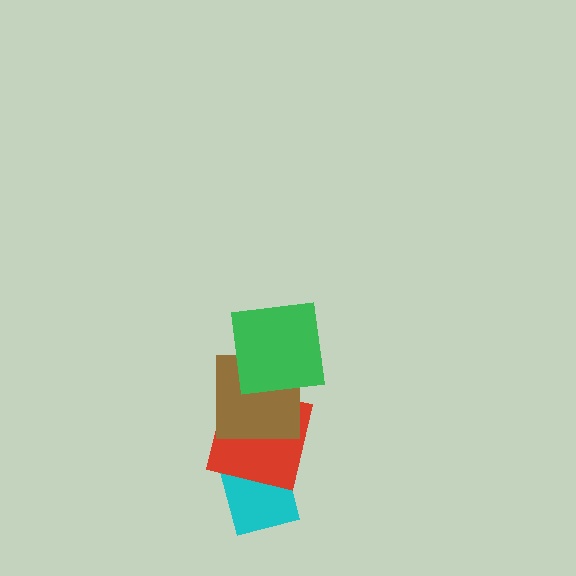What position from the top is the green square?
The green square is 1st from the top.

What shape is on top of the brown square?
The green square is on top of the brown square.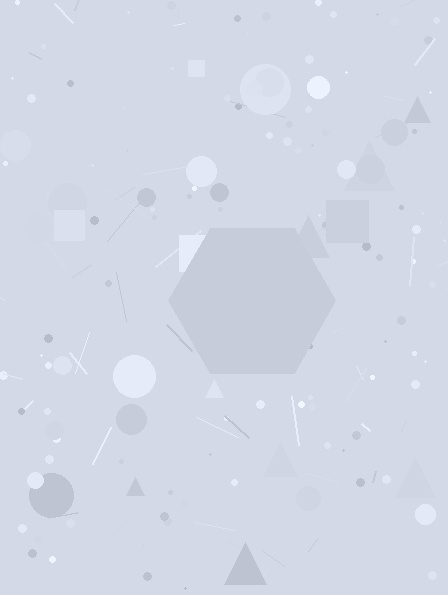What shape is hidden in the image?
A hexagon is hidden in the image.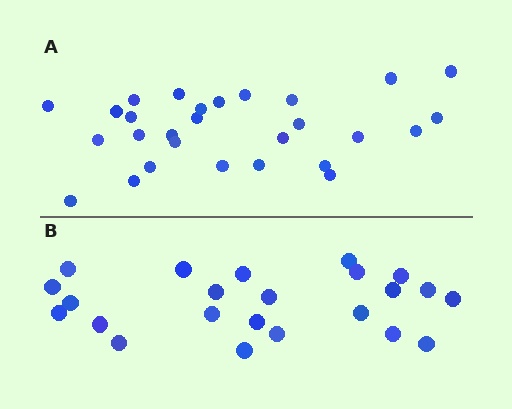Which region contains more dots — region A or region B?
Region A (the top region) has more dots.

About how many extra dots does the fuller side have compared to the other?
Region A has about 5 more dots than region B.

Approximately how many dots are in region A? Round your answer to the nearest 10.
About 30 dots. (The exact count is 28, which rounds to 30.)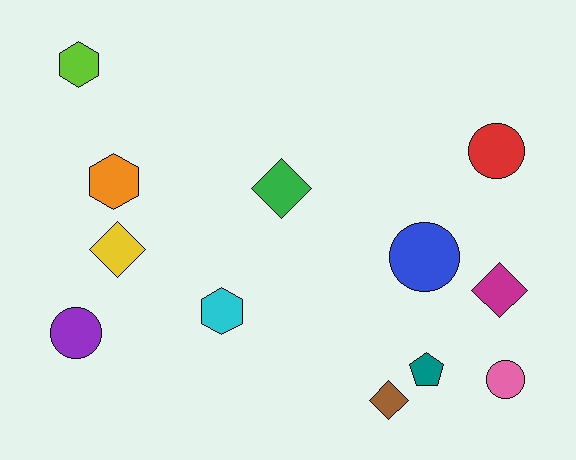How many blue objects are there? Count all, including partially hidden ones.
There is 1 blue object.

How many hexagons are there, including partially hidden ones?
There are 3 hexagons.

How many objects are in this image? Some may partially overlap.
There are 12 objects.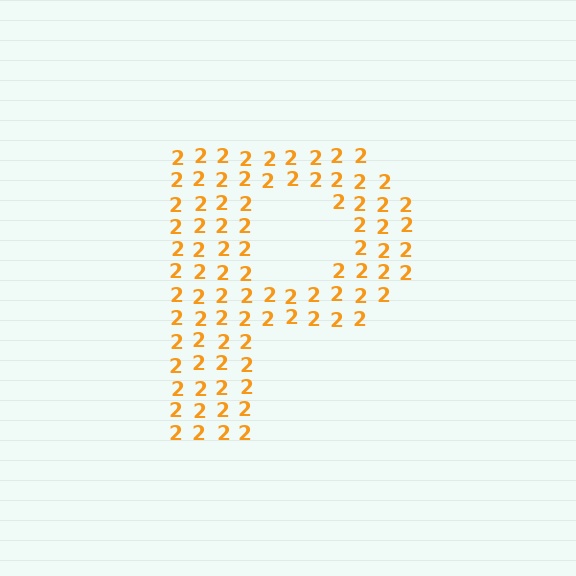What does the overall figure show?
The overall figure shows the letter P.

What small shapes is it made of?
It is made of small digit 2's.